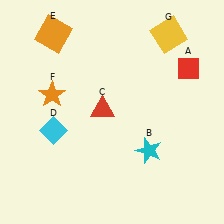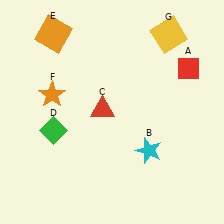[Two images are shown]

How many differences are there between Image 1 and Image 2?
There is 1 difference between the two images.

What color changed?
The diamond (D) changed from cyan in Image 1 to green in Image 2.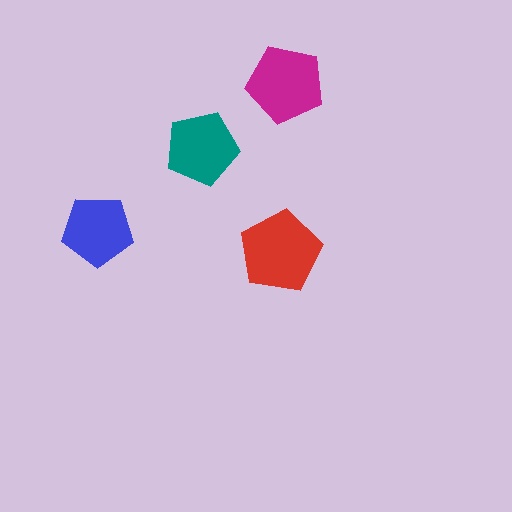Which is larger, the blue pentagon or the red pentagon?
The red one.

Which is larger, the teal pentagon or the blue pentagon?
The teal one.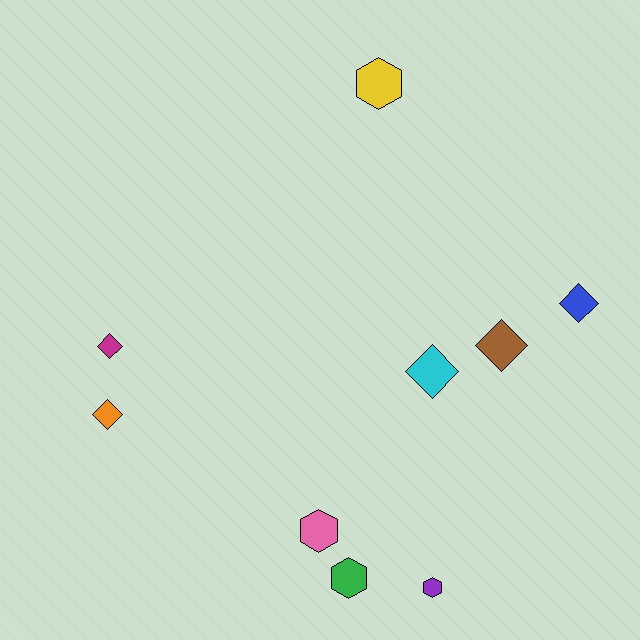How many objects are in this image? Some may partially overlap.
There are 9 objects.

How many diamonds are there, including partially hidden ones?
There are 5 diamonds.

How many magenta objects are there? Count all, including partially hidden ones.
There is 1 magenta object.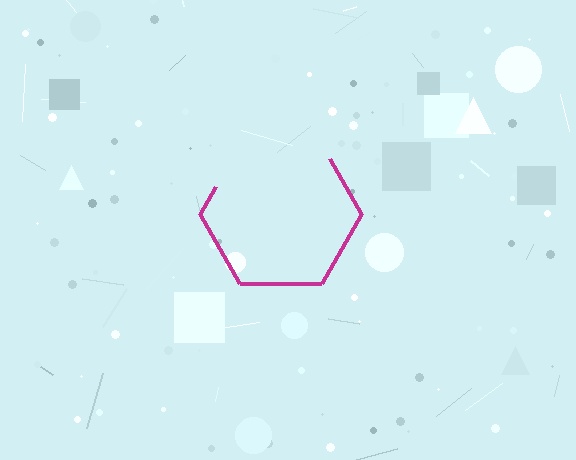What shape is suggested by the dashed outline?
The dashed outline suggests a hexagon.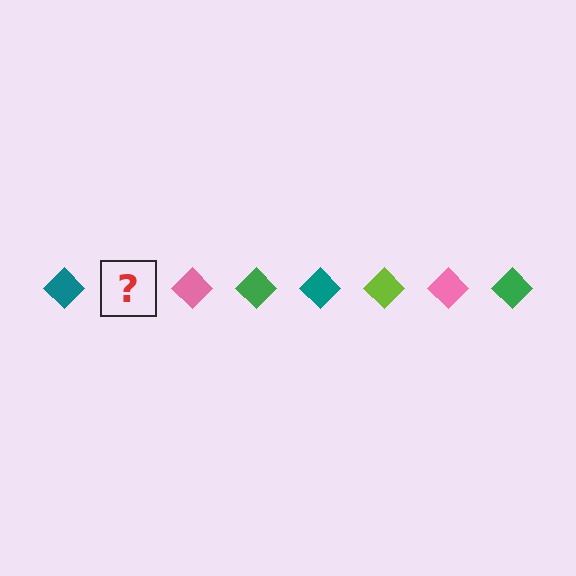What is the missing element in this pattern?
The missing element is a lime diamond.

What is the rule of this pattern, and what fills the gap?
The rule is that the pattern cycles through teal, lime, pink, green diamonds. The gap should be filled with a lime diamond.